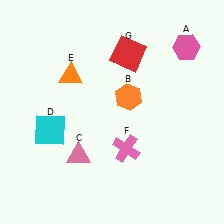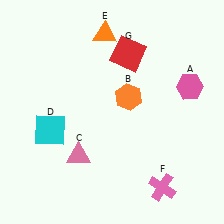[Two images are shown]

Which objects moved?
The objects that moved are: the pink hexagon (A), the orange triangle (E), the pink cross (F).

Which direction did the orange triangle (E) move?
The orange triangle (E) moved up.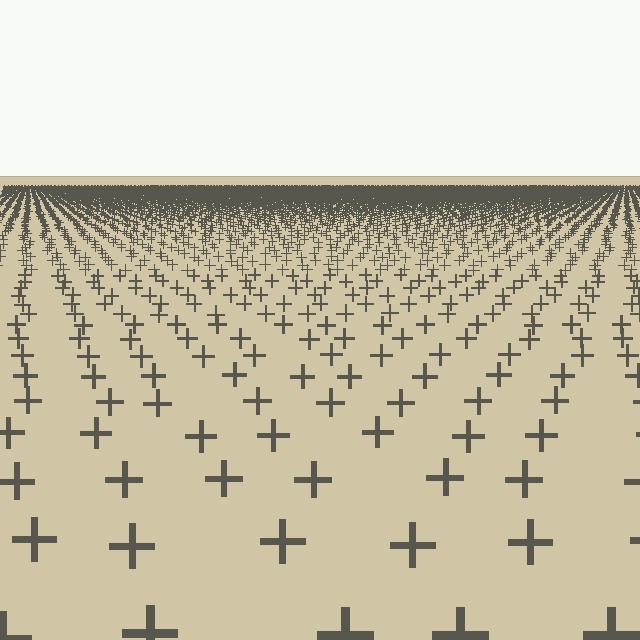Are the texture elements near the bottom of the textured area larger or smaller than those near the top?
Larger. Near the bottom, elements are closer to the viewer and appear at a bigger on-screen size.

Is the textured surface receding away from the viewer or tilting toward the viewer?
The surface is receding away from the viewer. Texture elements get smaller and denser toward the top.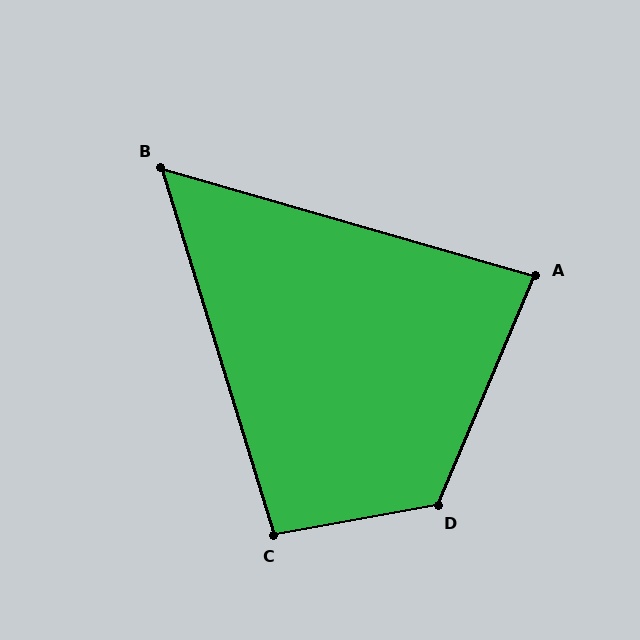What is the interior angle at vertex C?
Approximately 97 degrees (obtuse).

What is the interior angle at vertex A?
Approximately 83 degrees (acute).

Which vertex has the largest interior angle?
D, at approximately 123 degrees.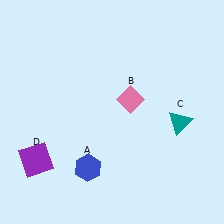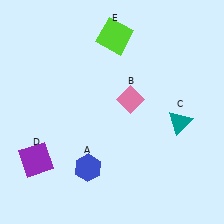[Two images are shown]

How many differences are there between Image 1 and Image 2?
There is 1 difference between the two images.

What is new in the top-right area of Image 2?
A lime square (E) was added in the top-right area of Image 2.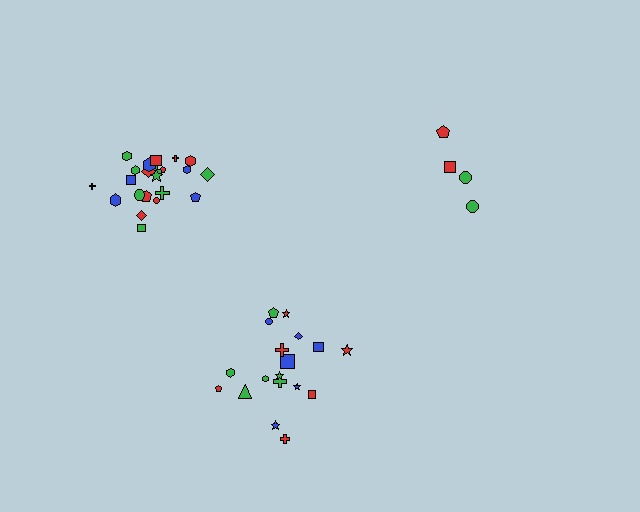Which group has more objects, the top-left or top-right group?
The top-left group.